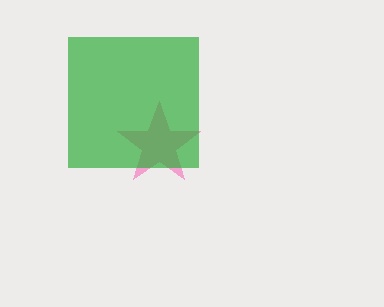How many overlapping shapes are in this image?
There are 2 overlapping shapes in the image.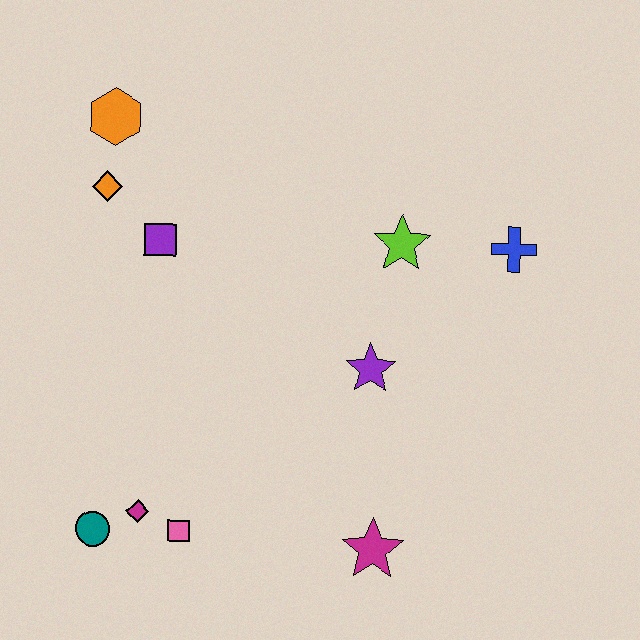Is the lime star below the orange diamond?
Yes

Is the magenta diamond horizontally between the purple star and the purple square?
No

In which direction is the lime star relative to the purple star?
The lime star is above the purple star.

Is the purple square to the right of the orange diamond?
Yes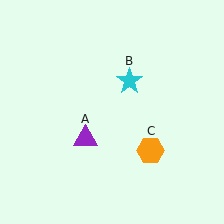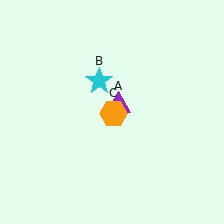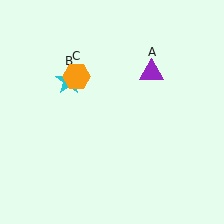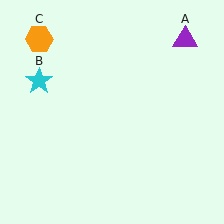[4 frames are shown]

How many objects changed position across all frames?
3 objects changed position: purple triangle (object A), cyan star (object B), orange hexagon (object C).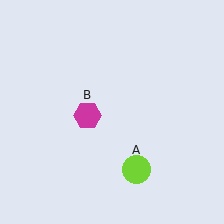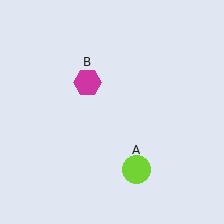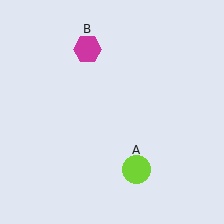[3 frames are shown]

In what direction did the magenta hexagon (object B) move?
The magenta hexagon (object B) moved up.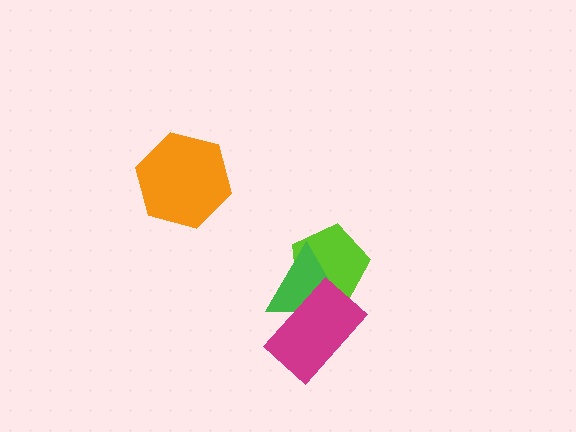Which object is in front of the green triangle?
The magenta rectangle is in front of the green triangle.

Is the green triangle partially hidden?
Yes, it is partially covered by another shape.